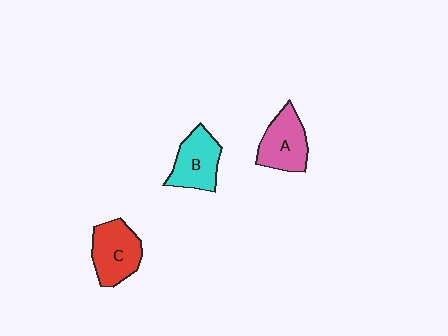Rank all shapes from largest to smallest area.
From largest to smallest: C (red), A (pink), B (cyan).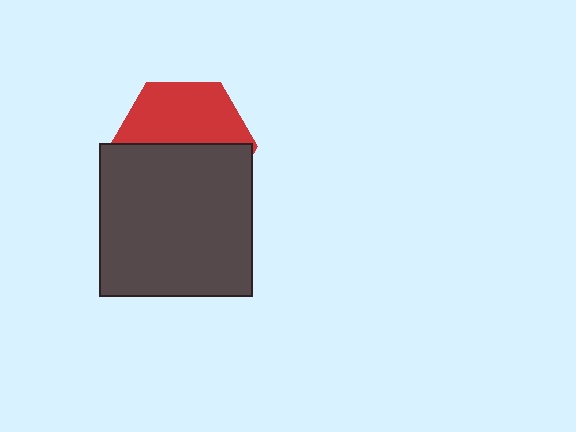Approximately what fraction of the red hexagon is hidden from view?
Roughly 53% of the red hexagon is hidden behind the dark gray square.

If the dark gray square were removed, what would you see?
You would see the complete red hexagon.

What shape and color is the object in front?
The object in front is a dark gray square.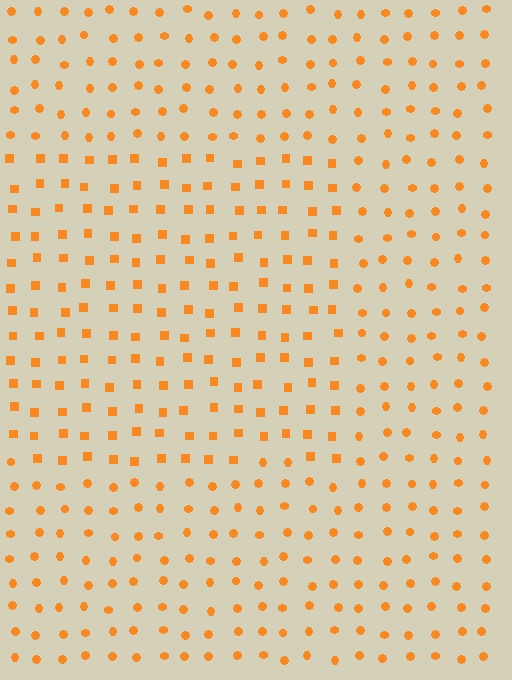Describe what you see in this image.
The image is filled with small orange elements arranged in a uniform grid. A rectangle-shaped region contains squares, while the surrounding area contains circles. The boundary is defined purely by the change in element shape.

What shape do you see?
I see a rectangle.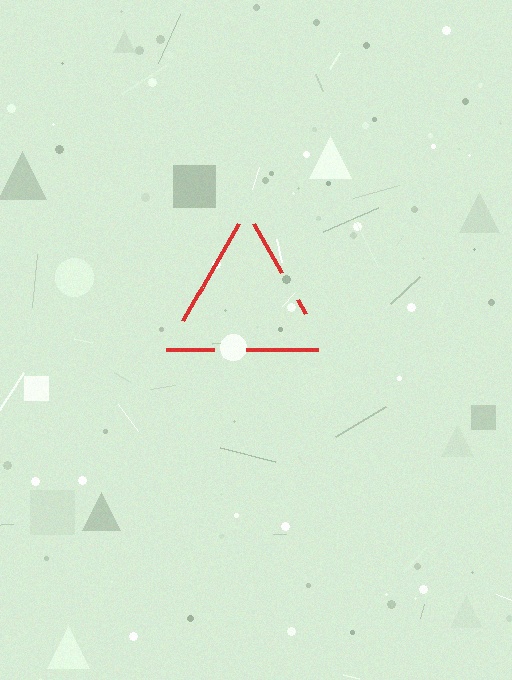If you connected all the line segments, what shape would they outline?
They would outline a triangle.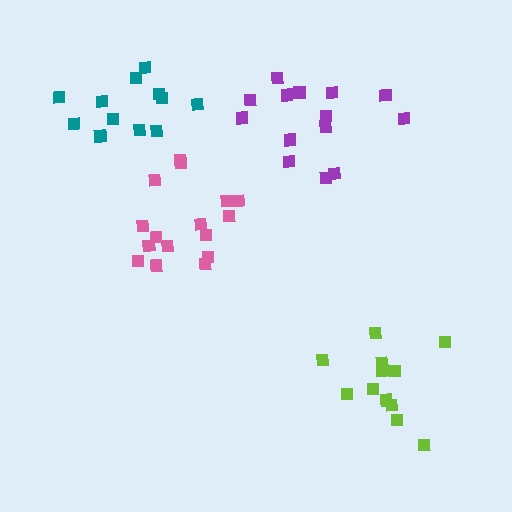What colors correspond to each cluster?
The clusters are colored: lime, pink, teal, purple.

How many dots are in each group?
Group 1: 12 dots, Group 2: 16 dots, Group 3: 12 dots, Group 4: 14 dots (54 total).